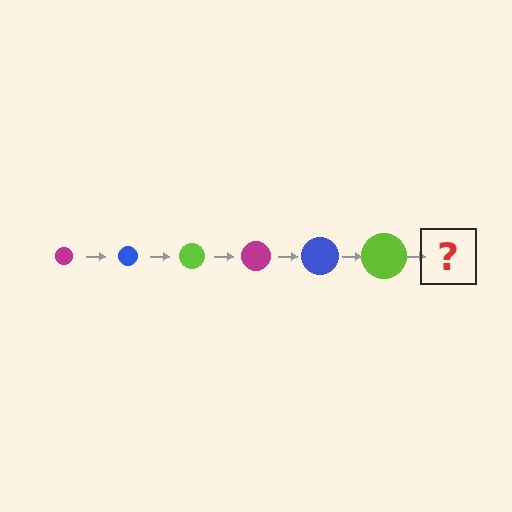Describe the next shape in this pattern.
It should be a magenta circle, larger than the previous one.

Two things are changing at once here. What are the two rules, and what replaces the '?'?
The two rules are that the circle grows larger each step and the color cycles through magenta, blue, and lime. The '?' should be a magenta circle, larger than the previous one.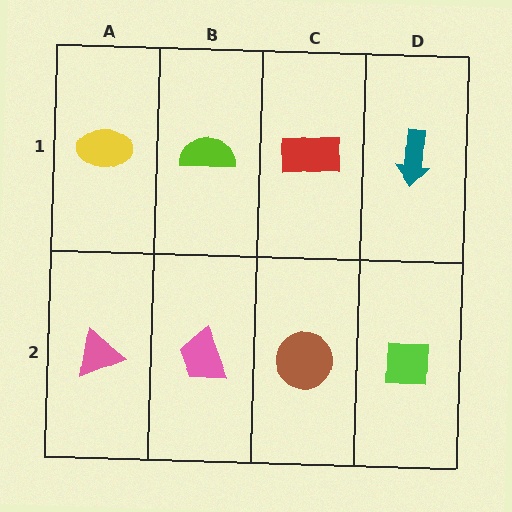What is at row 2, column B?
A pink trapezoid.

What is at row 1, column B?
A lime semicircle.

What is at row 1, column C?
A red rectangle.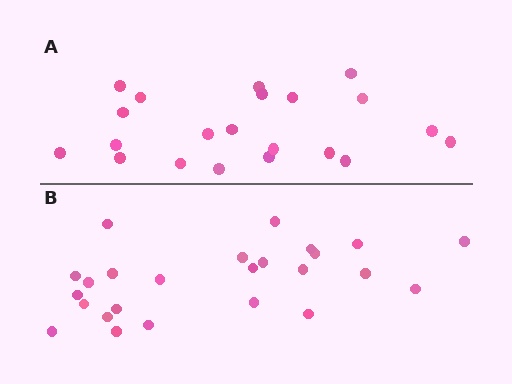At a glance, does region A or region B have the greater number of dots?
Region B (the bottom region) has more dots.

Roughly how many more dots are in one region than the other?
Region B has about 4 more dots than region A.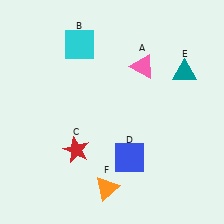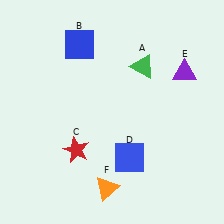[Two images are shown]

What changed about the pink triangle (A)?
In Image 1, A is pink. In Image 2, it changed to green.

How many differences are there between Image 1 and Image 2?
There are 3 differences between the two images.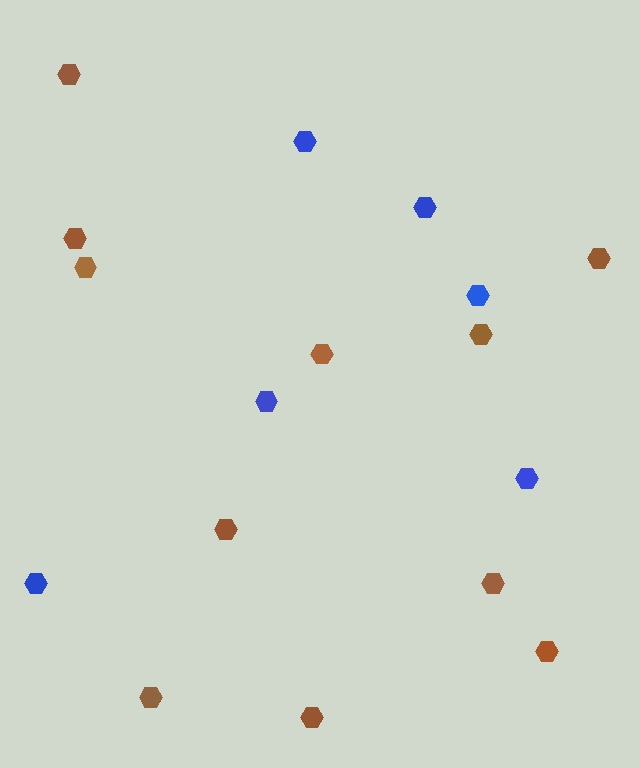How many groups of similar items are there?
There are 2 groups: one group of brown hexagons (11) and one group of blue hexagons (6).